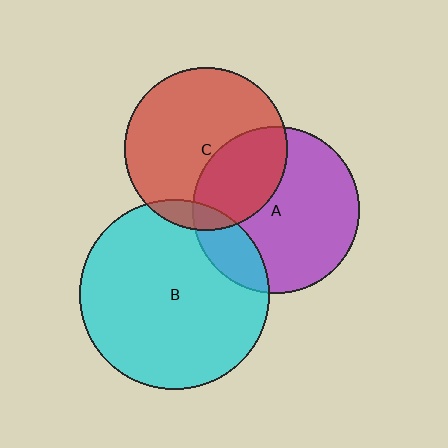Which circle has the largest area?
Circle B (cyan).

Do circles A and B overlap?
Yes.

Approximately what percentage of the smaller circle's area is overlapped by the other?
Approximately 20%.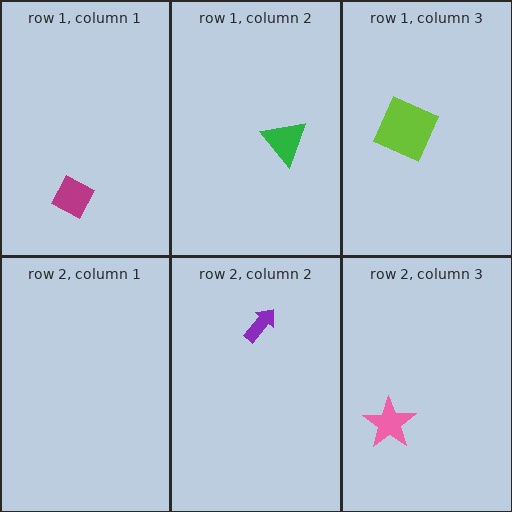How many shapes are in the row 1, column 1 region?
1.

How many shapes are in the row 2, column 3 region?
1.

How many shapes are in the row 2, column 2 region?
1.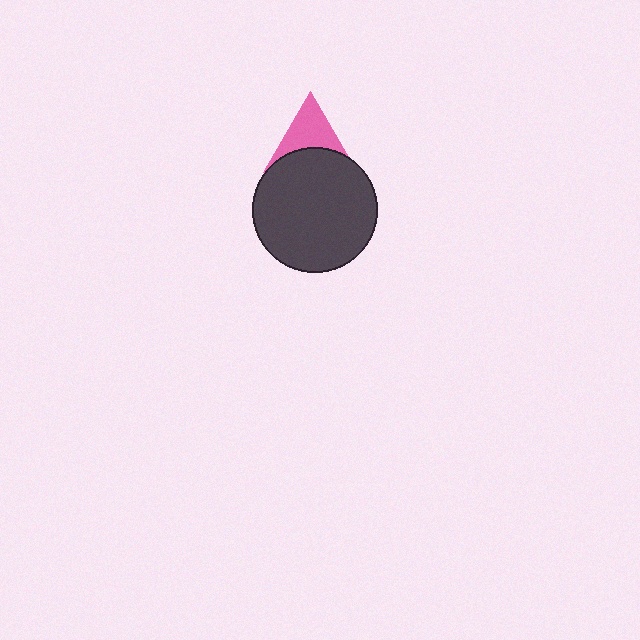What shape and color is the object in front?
The object in front is a dark gray circle.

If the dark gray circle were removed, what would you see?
You would see the complete pink triangle.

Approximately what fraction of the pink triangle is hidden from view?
Roughly 46% of the pink triangle is hidden behind the dark gray circle.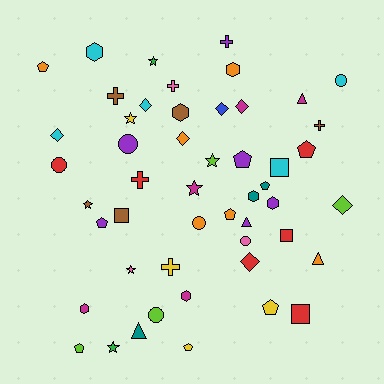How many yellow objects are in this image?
There are 4 yellow objects.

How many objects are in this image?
There are 50 objects.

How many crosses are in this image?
There are 6 crosses.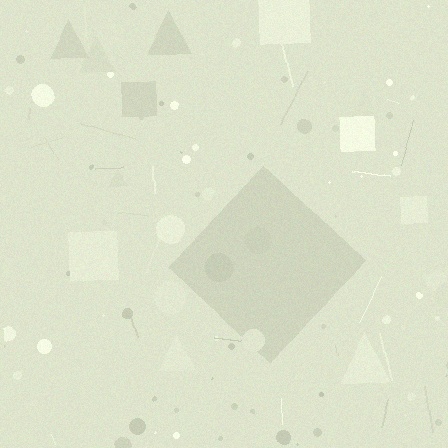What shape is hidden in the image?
A diamond is hidden in the image.